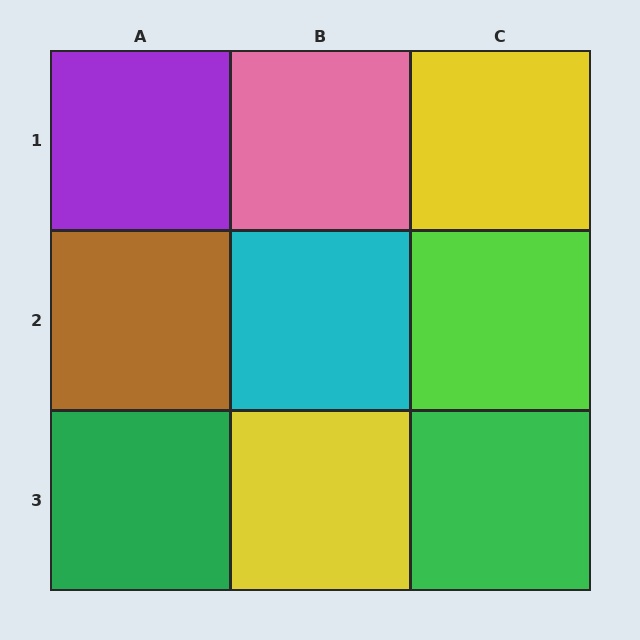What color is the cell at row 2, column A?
Brown.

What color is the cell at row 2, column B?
Cyan.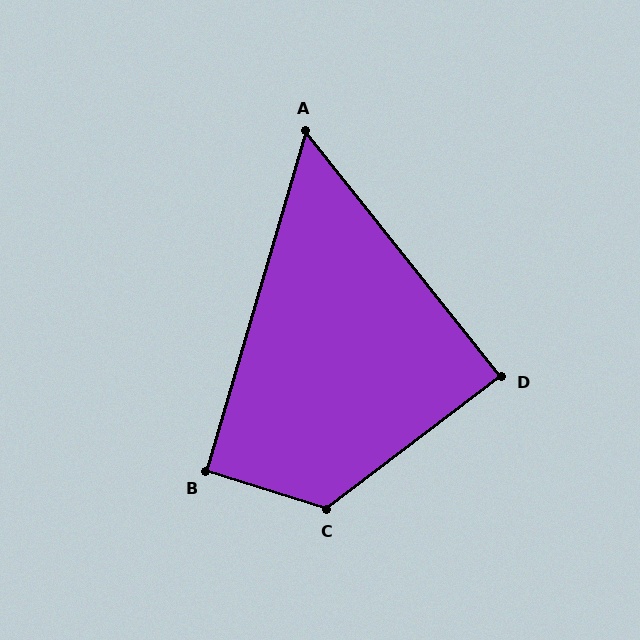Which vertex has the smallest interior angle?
A, at approximately 55 degrees.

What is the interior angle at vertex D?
Approximately 89 degrees (approximately right).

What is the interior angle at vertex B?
Approximately 91 degrees (approximately right).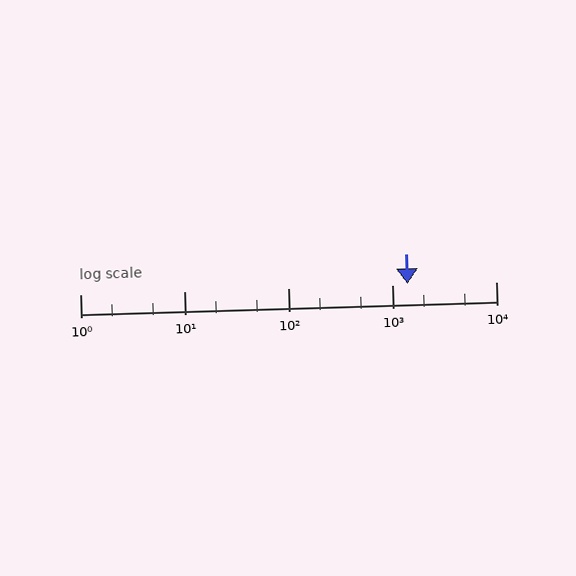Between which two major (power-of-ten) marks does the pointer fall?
The pointer is between 1000 and 10000.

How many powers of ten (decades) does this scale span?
The scale spans 4 decades, from 1 to 10000.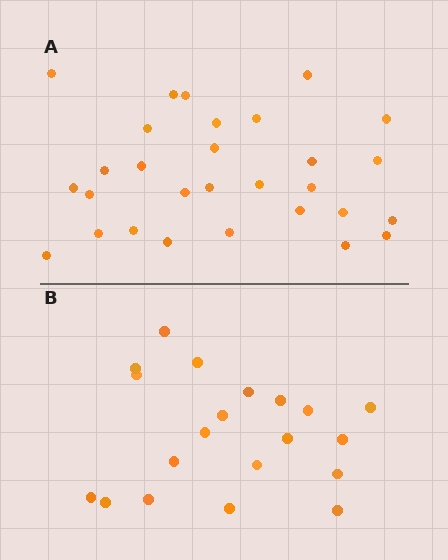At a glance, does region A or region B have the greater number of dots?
Region A (the top region) has more dots.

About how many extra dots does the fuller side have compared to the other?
Region A has roughly 8 or so more dots than region B.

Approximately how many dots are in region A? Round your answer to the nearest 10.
About 30 dots. (The exact count is 29, which rounds to 30.)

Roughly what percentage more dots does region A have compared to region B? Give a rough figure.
About 45% more.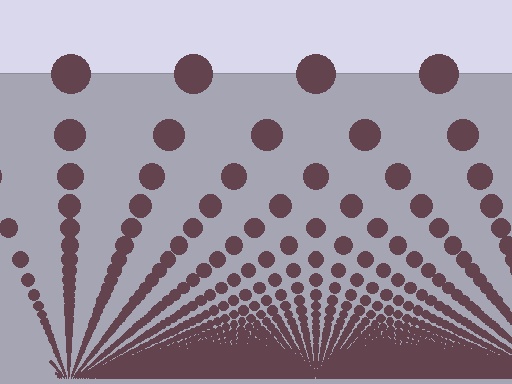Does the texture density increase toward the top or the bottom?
Density increases toward the bottom.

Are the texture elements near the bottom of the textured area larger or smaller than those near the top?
Smaller. The gradient is inverted — elements near the bottom are smaller and denser.